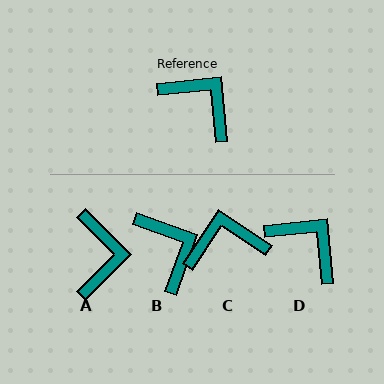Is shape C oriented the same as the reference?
No, it is off by about 51 degrees.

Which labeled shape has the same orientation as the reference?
D.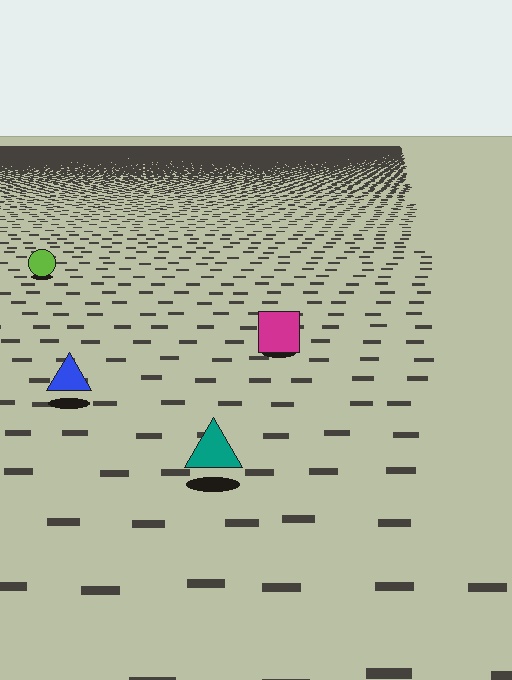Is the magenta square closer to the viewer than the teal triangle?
No. The teal triangle is closer — you can tell from the texture gradient: the ground texture is coarser near it.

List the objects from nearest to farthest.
From nearest to farthest: the teal triangle, the blue triangle, the magenta square, the lime circle.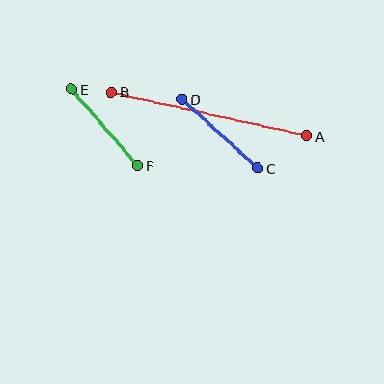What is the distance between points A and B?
The distance is approximately 201 pixels.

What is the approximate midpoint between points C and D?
The midpoint is at approximately (220, 134) pixels.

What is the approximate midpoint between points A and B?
The midpoint is at approximately (209, 114) pixels.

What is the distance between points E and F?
The distance is approximately 101 pixels.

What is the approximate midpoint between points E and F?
The midpoint is at approximately (104, 128) pixels.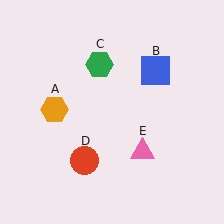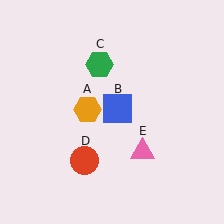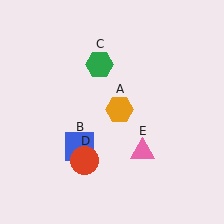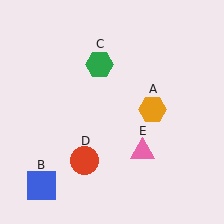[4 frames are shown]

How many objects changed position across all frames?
2 objects changed position: orange hexagon (object A), blue square (object B).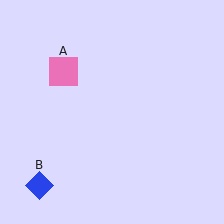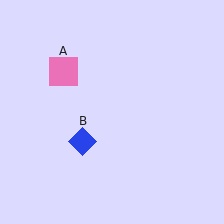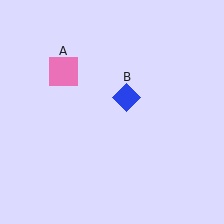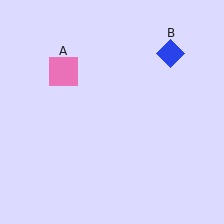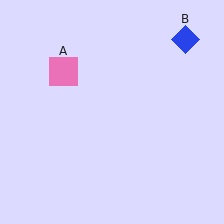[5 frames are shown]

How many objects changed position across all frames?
1 object changed position: blue diamond (object B).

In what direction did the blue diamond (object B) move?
The blue diamond (object B) moved up and to the right.